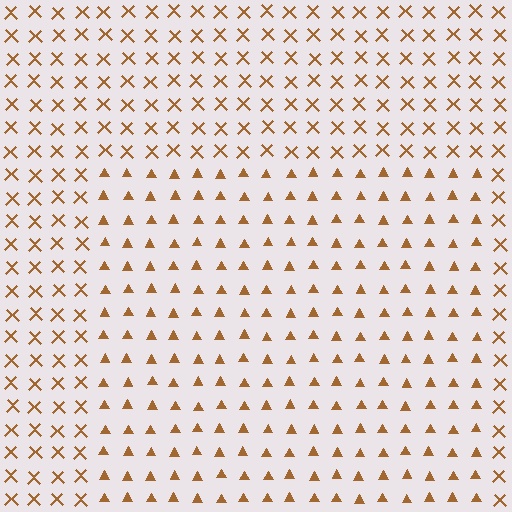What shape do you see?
I see a rectangle.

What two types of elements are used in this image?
The image uses triangles inside the rectangle region and X marks outside it.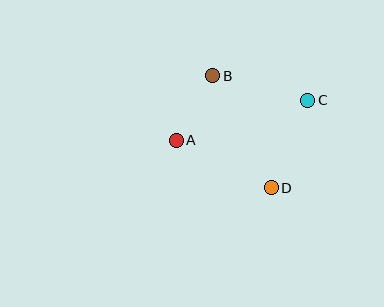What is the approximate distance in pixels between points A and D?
The distance between A and D is approximately 106 pixels.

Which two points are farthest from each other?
Points A and C are farthest from each other.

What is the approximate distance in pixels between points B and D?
The distance between B and D is approximately 126 pixels.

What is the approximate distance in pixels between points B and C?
The distance between B and C is approximately 98 pixels.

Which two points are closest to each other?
Points A and B are closest to each other.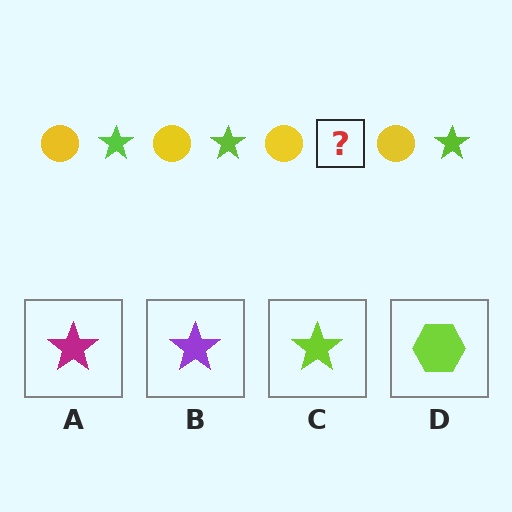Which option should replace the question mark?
Option C.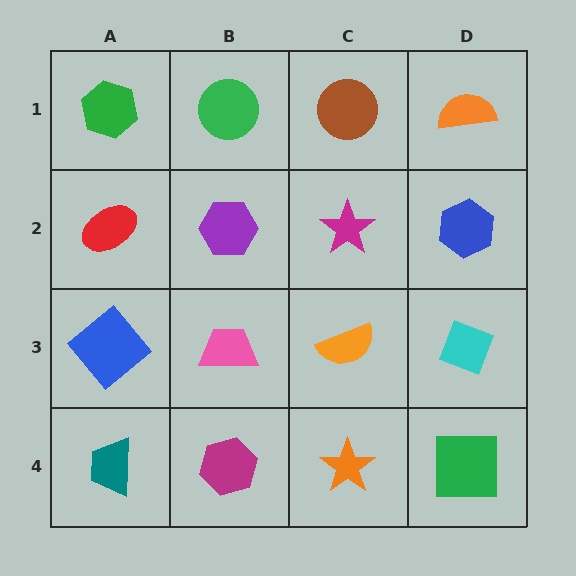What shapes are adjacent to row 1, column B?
A purple hexagon (row 2, column B), a green hexagon (row 1, column A), a brown circle (row 1, column C).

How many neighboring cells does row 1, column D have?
2.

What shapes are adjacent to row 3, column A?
A red ellipse (row 2, column A), a teal trapezoid (row 4, column A), a pink trapezoid (row 3, column B).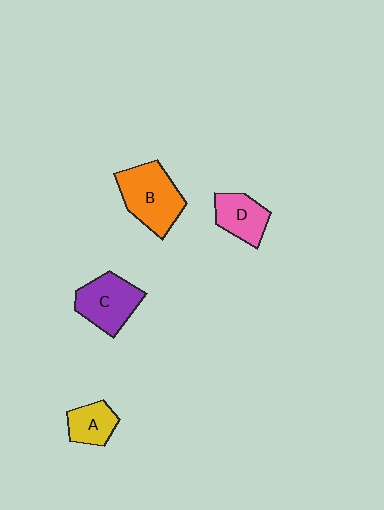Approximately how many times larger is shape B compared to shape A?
Approximately 1.9 times.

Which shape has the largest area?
Shape B (orange).